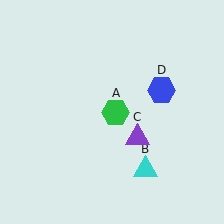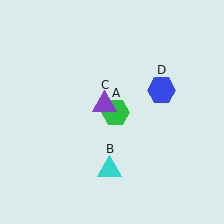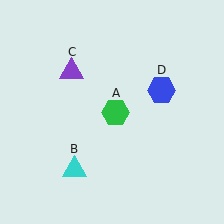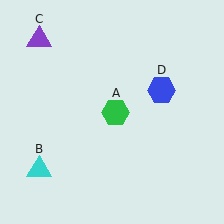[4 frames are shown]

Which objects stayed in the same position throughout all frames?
Green hexagon (object A) and blue hexagon (object D) remained stationary.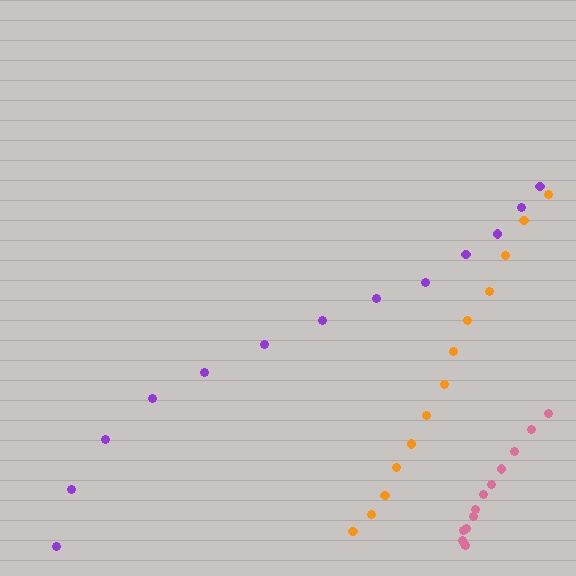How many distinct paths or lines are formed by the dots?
There are 3 distinct paths.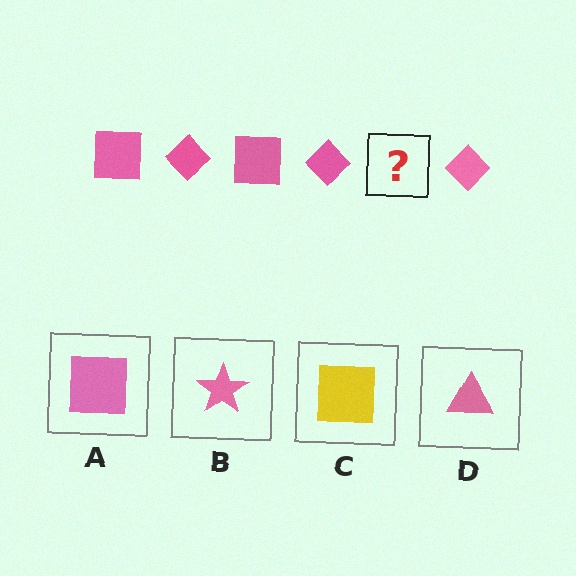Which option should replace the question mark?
Option A.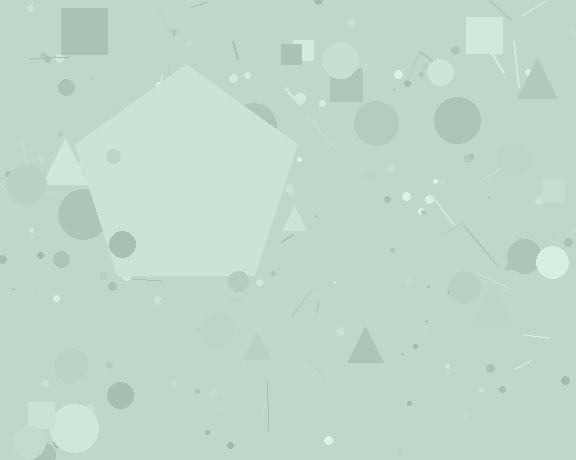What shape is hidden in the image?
A pentagon is hidden in the image.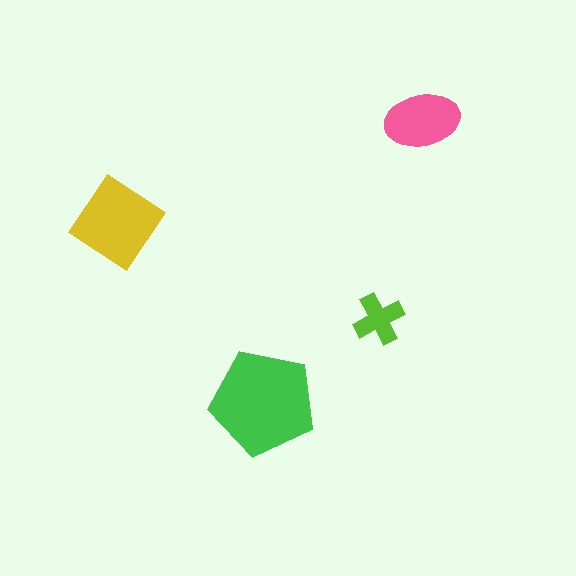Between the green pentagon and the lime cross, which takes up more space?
The green pentagon.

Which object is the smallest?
The lime cross.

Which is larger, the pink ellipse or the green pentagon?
The green pentagon.